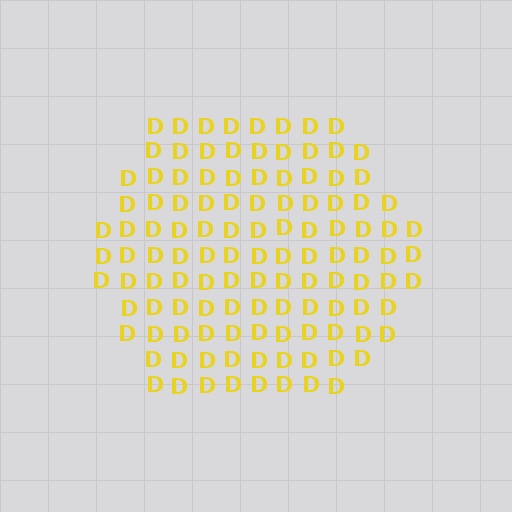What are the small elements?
The small elements are letter D's.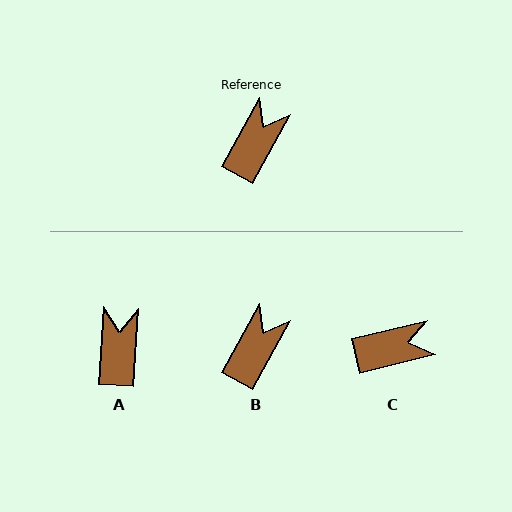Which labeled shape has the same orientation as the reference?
B.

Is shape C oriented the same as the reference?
No, it is off by about 48 degrees.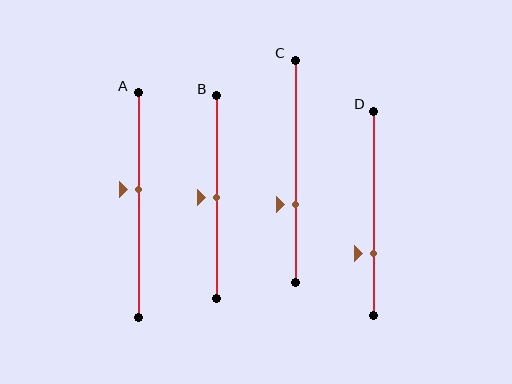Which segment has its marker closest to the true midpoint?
Segment B has its marker closest to the true midpoint.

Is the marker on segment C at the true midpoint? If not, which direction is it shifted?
No, the marker on segment C is shifted downward by about 15% of the segment length.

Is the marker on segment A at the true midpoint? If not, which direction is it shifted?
No, the marker on segment A is shifted upward by about 7% of the segment length.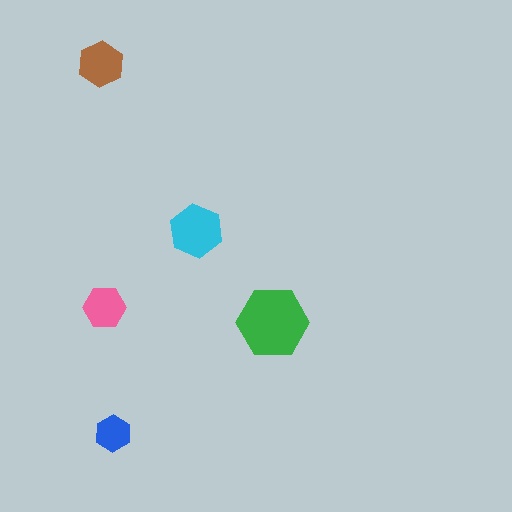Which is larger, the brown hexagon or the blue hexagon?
The brown one.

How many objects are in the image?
There are 5 objects in the image.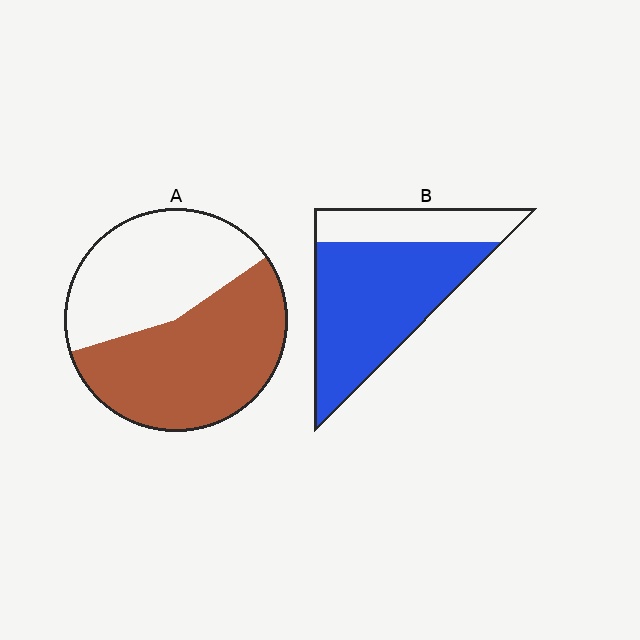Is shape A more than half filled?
Yes.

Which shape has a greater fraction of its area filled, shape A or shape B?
Shape B.